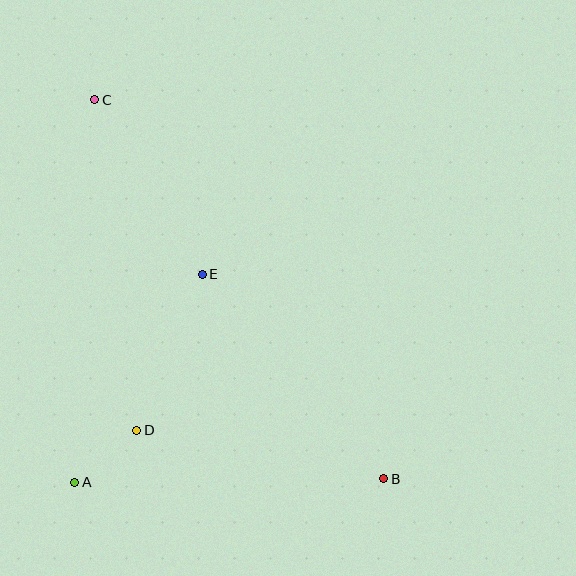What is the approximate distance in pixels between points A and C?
The distance between A and C is approximately 383 pixels.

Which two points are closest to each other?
Points A and D are closest to each other.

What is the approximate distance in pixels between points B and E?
The distance between B and E is approximately 274 pixels.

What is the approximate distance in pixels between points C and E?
The distance between C and E is approximately 205 pixels.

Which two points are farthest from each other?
Points B and C are farthest from each other.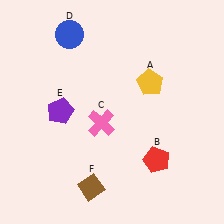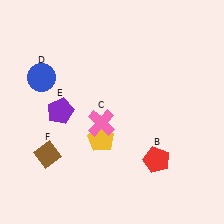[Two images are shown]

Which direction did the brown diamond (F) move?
The brown diamond (F) moved left.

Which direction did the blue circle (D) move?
The blue circle (D) moved down.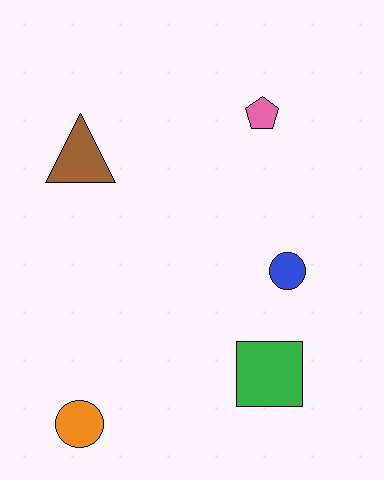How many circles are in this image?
There are 2 circles.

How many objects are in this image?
There are 5 objects.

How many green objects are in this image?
There is 1 green object.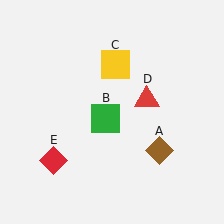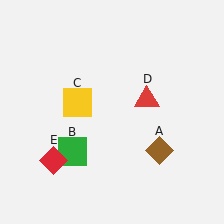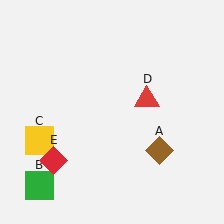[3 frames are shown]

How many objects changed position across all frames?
2 objects changed position: green square (object B), yellow square (object C).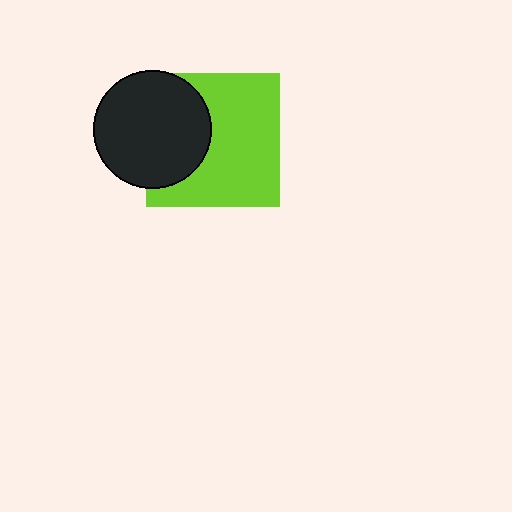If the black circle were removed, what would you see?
You would see the complete lime square.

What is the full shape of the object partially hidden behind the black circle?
The partially hidden object is a lime square.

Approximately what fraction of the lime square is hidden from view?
Roughly 35% of the lime square is hidden behind the black circle.